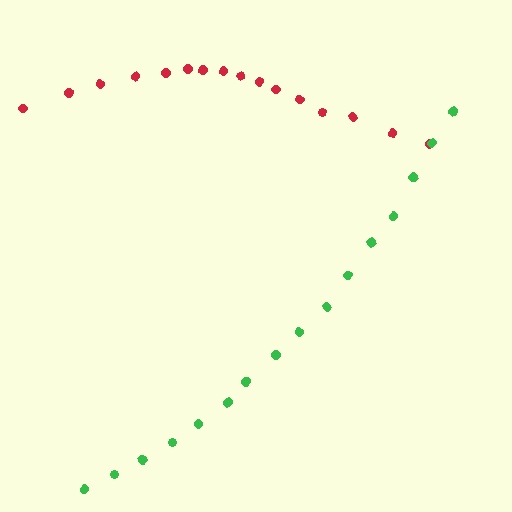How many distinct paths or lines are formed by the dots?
There are 2 distinct paths.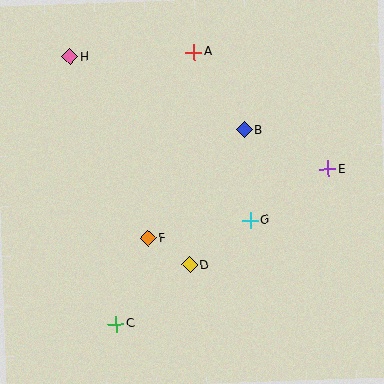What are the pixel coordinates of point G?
Point G is at (250, 220).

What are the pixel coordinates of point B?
Point B is at (244, 130).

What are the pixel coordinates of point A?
Point A is at (194, 52).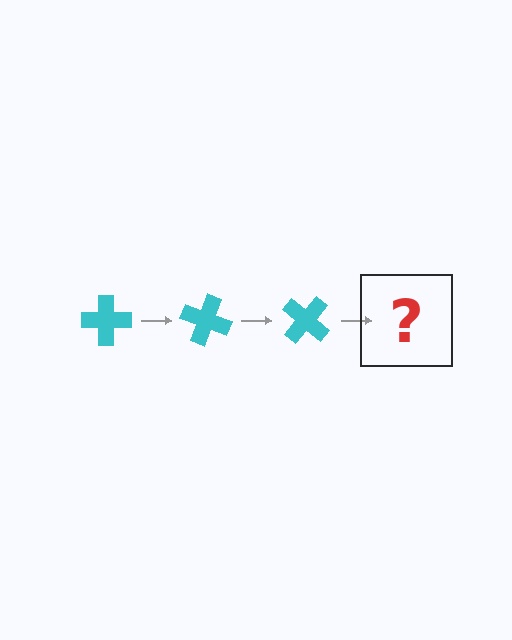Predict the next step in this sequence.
The next step is a cyan cross rotated 60 degrees.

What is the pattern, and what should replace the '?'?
The pattern is that the cross rotates 20 degrees each step. The '?' should be a cyan cross rotated 60 degrees.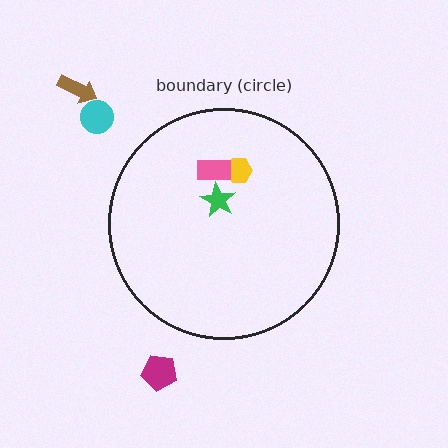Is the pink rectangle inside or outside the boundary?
Inside.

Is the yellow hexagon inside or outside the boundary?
Inside.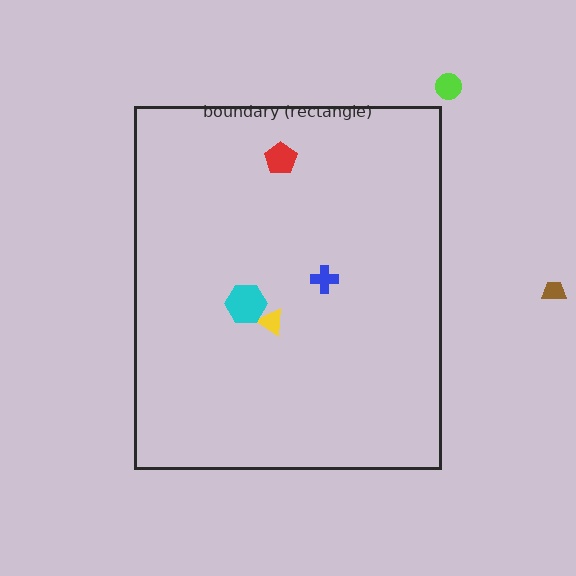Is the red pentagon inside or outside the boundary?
Inside.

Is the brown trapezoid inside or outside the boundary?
Outside.